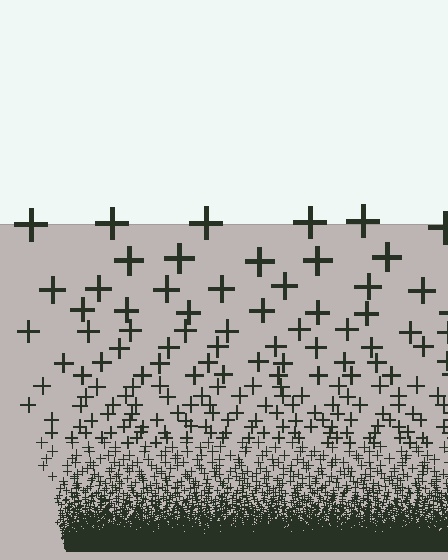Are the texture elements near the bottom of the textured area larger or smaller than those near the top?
Smaller. The gradient is inverted — elements near the bottom are smaller and denser.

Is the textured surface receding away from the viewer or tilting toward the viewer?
The surface appears to tilt toward the viewer. Texture elements get larger and sparser toward the top.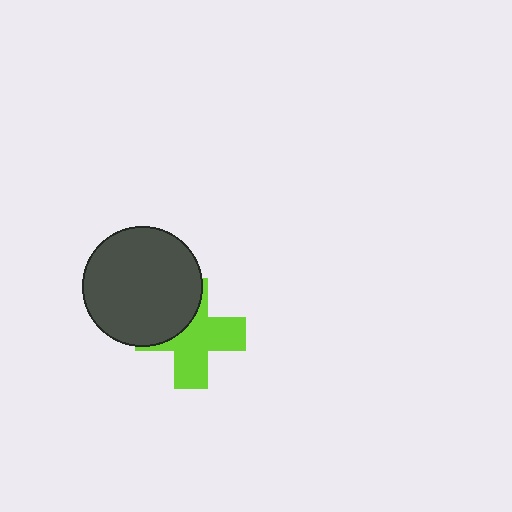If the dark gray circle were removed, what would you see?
You would see the complete lime cross.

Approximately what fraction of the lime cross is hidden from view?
Roughly 37% of the lime cross is hidden behind the dark gray circle.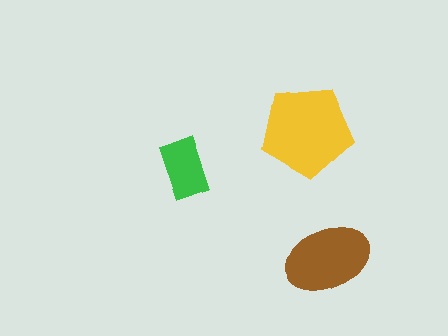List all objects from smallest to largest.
The green rectangle, the brown ellipse, the yellow pentagon.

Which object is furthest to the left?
The green rectangle is leftmost.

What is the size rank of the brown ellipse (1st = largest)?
2nd.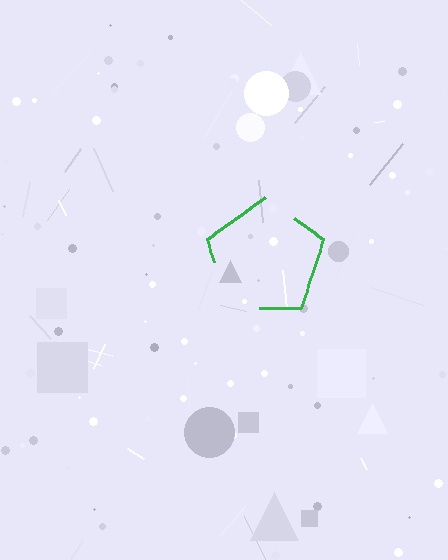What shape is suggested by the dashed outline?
The dashed outline suggests a pentagon.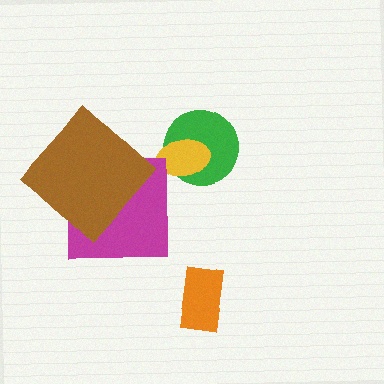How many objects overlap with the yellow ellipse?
1 object overlaps with the yellow ellipse.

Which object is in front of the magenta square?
The brown diamond is in front of the magenta square.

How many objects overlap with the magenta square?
1 object overlaps with the magenta square.